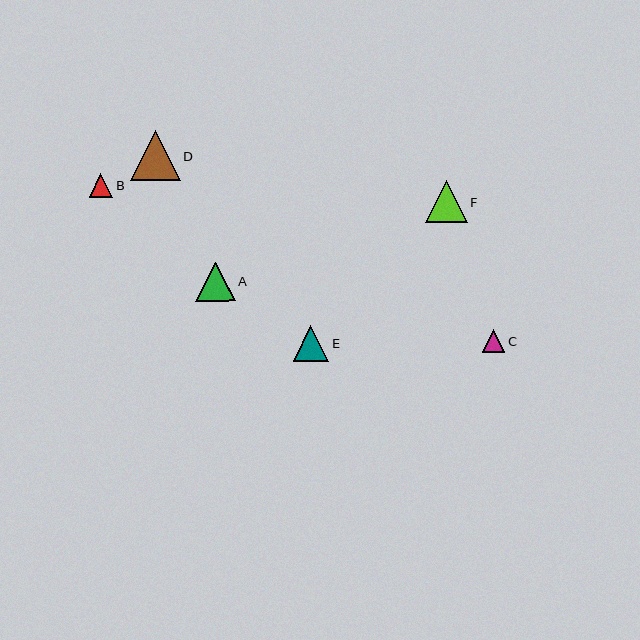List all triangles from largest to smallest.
From largest to smallest: D, F, A, E, B, C.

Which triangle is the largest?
Triangle D is the largest with a size of approximately 50 pixels.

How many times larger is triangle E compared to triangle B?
Triangle E is approximately 1.5 times the size of triangle B.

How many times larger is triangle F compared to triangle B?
Triangle F is approximately 1.8 times the size of triangle B.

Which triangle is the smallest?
Triangle C is the smallest with a size of approximately 23 pixels.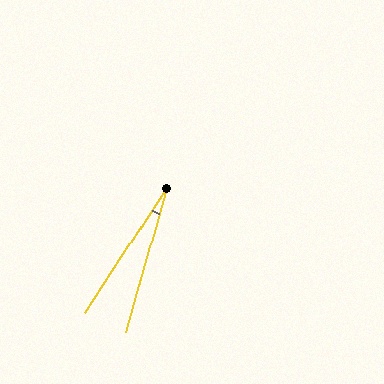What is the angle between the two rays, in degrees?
Approximately 17 degrees.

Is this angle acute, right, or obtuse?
It is acute.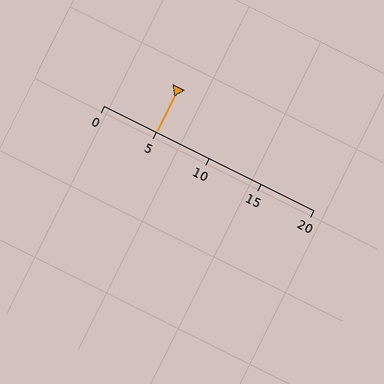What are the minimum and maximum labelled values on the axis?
The axis runs from 0 to 20.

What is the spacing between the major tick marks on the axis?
The major ticks are spaced 5 apart.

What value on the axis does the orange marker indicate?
The marker indicates approximately 5.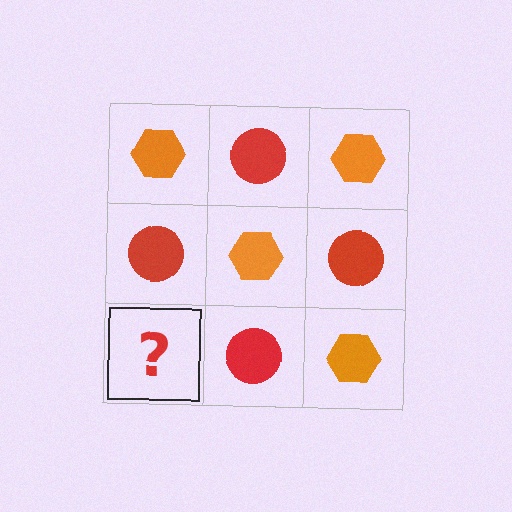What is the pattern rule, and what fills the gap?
The rule is that it alternates orange hexagon and red circle in a checkerboard pattern. The gap should be filled with an orange hexagon.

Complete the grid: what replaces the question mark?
The question mark should be replaced with an orange hexagon.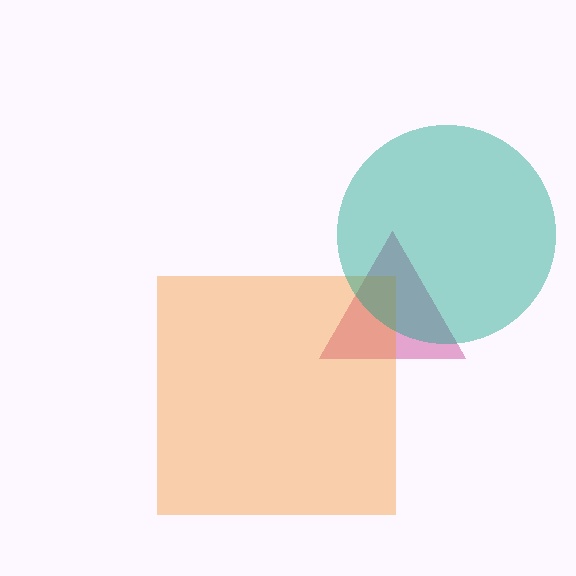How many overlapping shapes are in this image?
There are 3 overlapping shapes in the image.